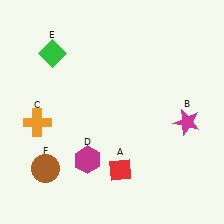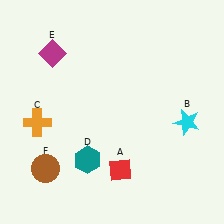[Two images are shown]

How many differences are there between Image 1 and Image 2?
There are 3 differences between the two images.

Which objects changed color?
B changed from magenta to cyan. D changed from magenta to teal. E changed from green to magenta.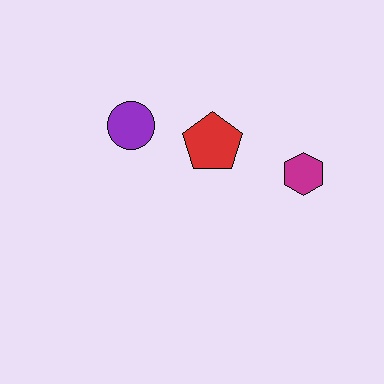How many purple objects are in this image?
There is 1 purple object.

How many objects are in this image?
There are 3 objects.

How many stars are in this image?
There are no stars.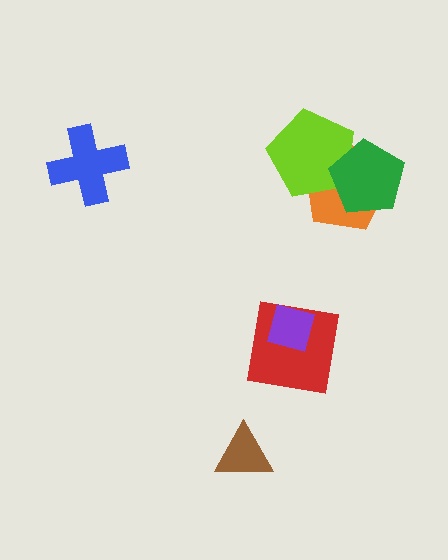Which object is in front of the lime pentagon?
The green pentagon is in front of the lime pentagon.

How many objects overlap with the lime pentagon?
2 objects overlap with the lime pentagon.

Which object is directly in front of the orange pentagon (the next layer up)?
The lime pentagon is directly in front of the orange pentagon.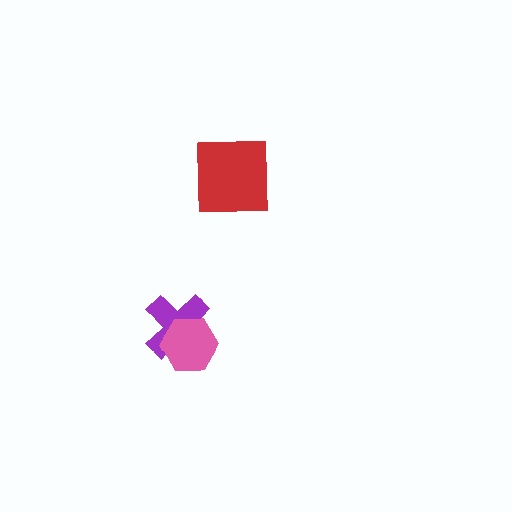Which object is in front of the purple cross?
The pink hexagon is in front of the purple cross.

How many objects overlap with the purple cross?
1 object overlaps with the purple cross.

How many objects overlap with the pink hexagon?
1 object overlaps with the pink hexagon.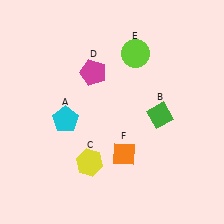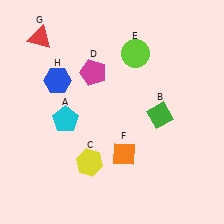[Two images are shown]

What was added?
A red triangle (G), a blue hexagon (H) were added in Image 2.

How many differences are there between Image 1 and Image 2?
There are 2 differences between the two images.